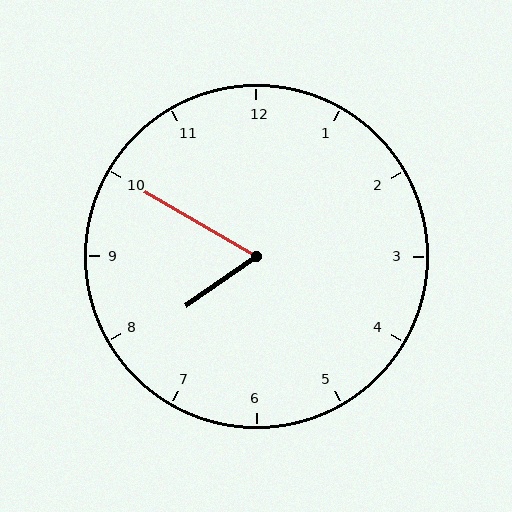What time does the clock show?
7:50.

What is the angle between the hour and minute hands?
Approximately 65 degrees.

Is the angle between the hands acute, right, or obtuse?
It is acute.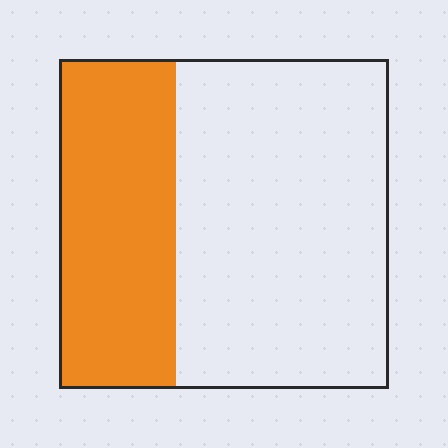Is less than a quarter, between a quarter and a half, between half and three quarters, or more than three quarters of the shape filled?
Between a quarter and a half.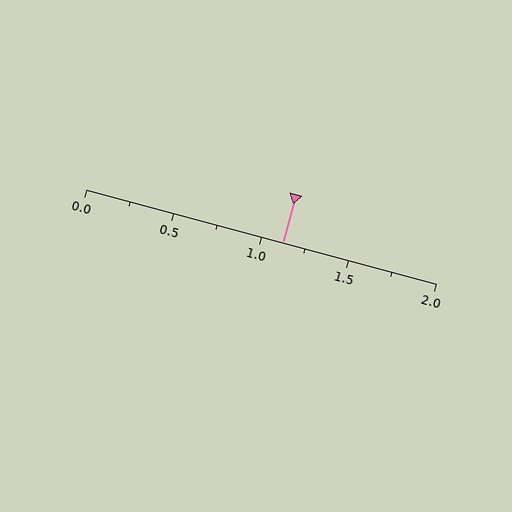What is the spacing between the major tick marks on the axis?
The major ticks are spaced 0.5 apart.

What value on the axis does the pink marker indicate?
The marker indicates approximately 1.12.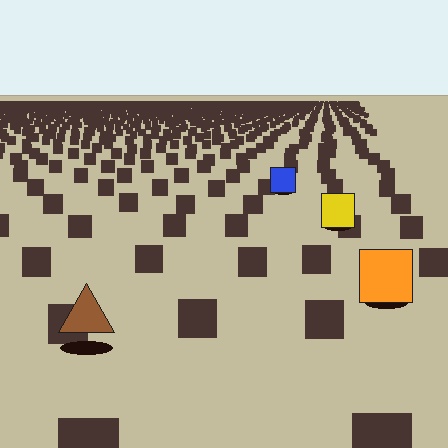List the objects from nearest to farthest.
From nearest to farthest: the brown triangle, the orange square, the yellow square, the blue square.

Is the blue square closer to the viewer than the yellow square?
No. The yellow square is closer — you can tell from the texture gradient: the ground texture is coarser near it.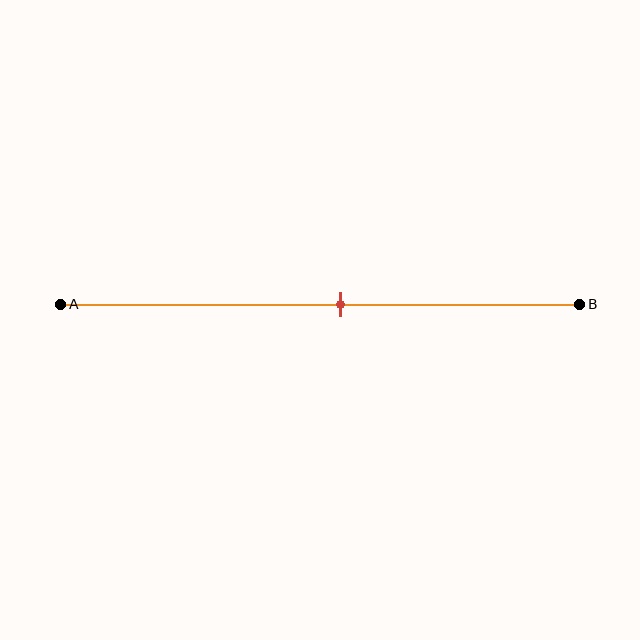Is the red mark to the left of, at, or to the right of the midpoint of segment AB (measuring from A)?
The red mark is to the right of the midpoint of segment AB.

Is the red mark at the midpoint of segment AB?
No, the mark is at about 55% from A, not at the 50% midpoint.